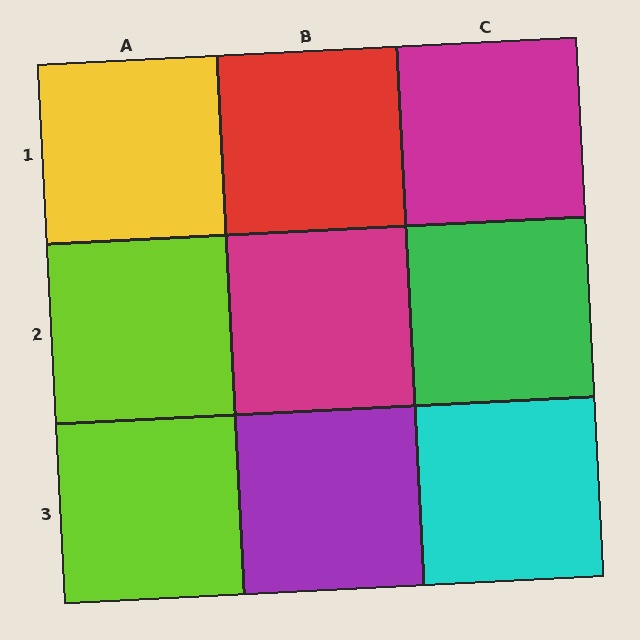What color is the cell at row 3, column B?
Purple.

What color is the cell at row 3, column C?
Cyan.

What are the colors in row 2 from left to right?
Lime, magenta, green.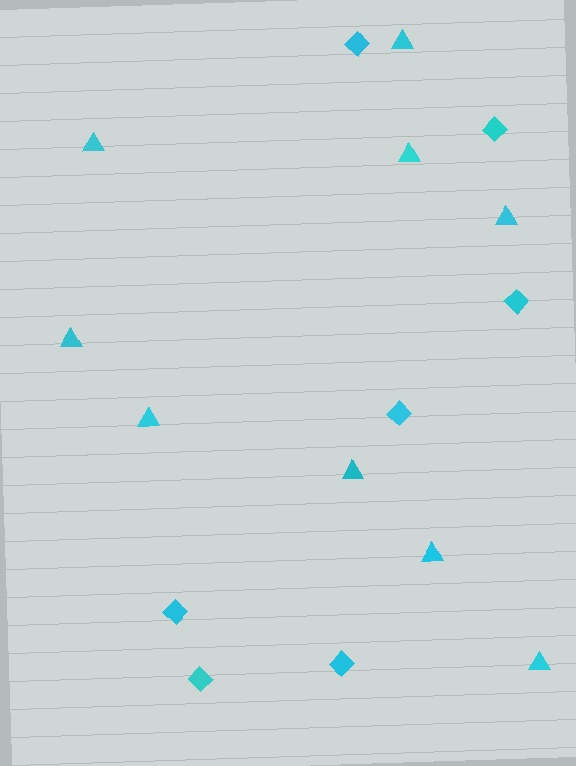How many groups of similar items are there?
There are 2 groups: one group of diamonds (7) and one group of triangles (9).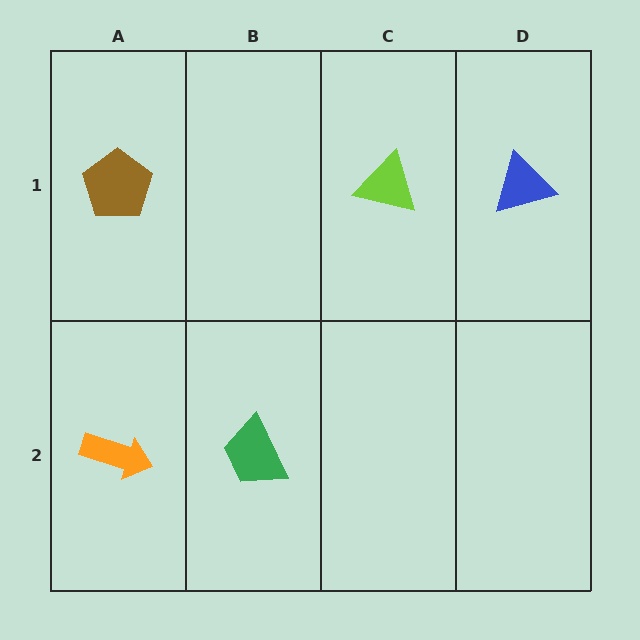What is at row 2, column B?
A green trapezoid.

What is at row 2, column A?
An orange arrow.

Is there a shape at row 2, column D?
No, that cell is empty.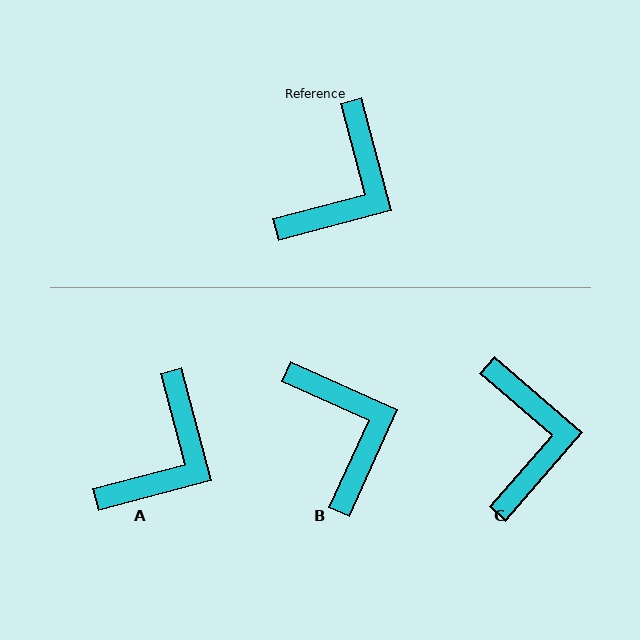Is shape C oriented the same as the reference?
No, it is off by about 35 degrees.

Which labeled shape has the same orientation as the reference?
A.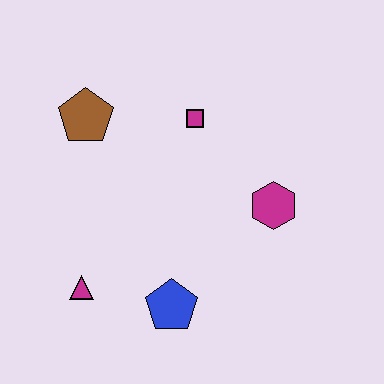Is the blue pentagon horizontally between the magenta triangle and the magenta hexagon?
Yes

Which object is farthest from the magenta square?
The magenta triangle is farthest from the magenta square.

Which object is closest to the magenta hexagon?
The magenta square is closest to the magenta hexagon.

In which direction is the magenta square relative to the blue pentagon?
The magenta square is above the blue pentagon.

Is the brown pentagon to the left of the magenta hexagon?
Yes